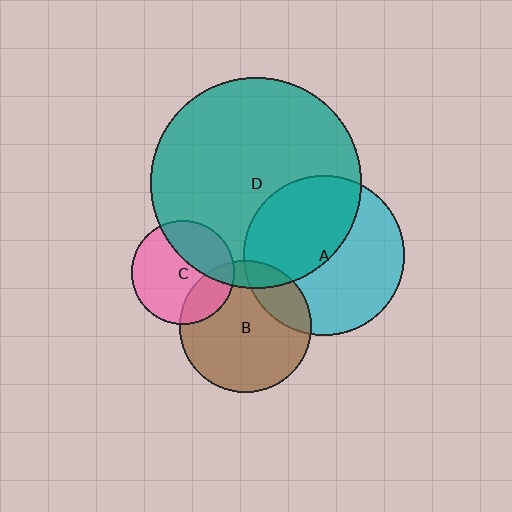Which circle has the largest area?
Circle D (teal).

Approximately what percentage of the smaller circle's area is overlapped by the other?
Approximately 45%.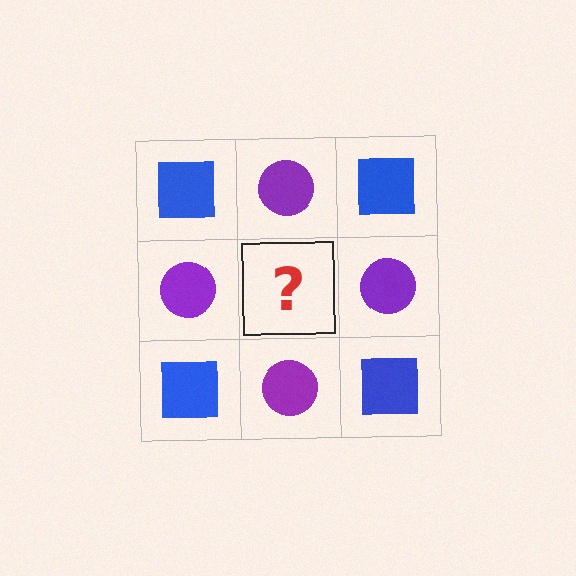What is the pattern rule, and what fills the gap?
The rule is that it alternates blue square and purple circle in a checkerboard pattern. The gap should be filled with a blue square.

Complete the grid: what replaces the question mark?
The question mark should be replaced with a blue square.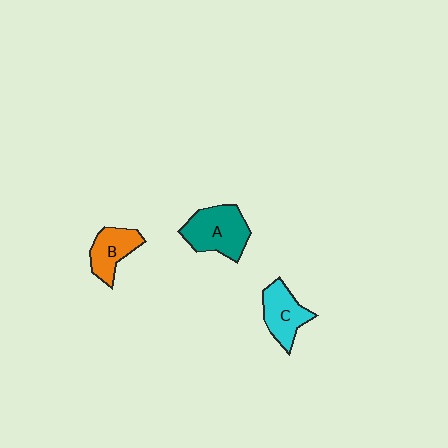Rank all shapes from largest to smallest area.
From largest to smallest: A (teal), C (cyan), B (orange).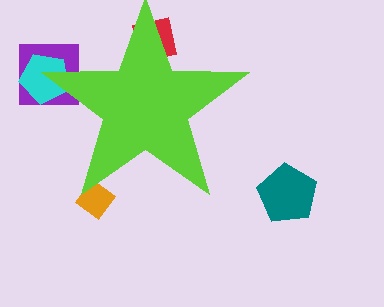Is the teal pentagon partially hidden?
No, the teal pentagon is fully visible.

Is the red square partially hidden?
Yes, the red square is partially hidden behind the lime star.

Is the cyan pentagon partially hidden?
Yes, the cyan pentagon is partially hidden behind the lime star.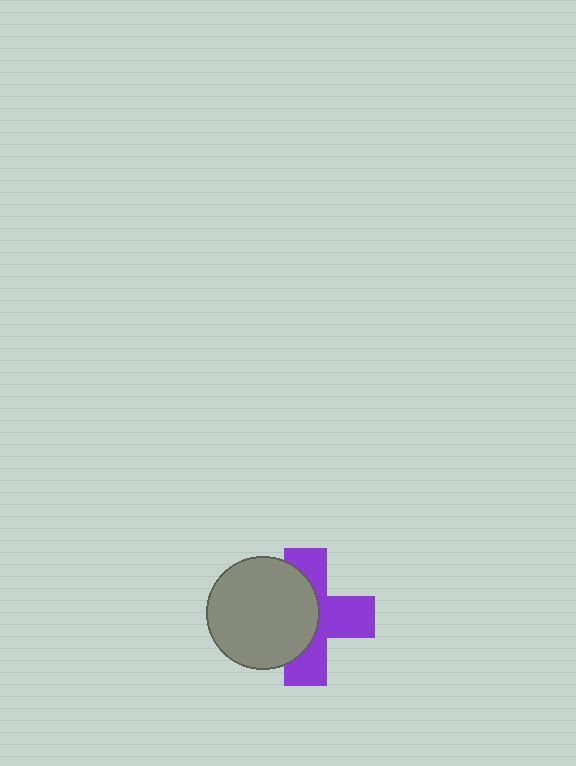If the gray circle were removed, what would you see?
You would see the complete purple cross.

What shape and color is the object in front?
The object in front is a gray circle.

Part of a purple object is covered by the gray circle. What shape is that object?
It is a cross.